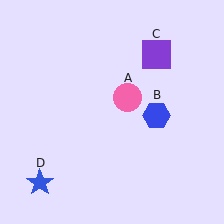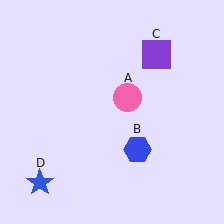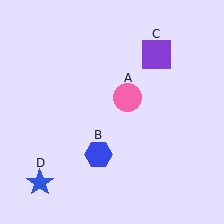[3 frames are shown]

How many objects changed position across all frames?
1 object changed position: blue hexagon (object B).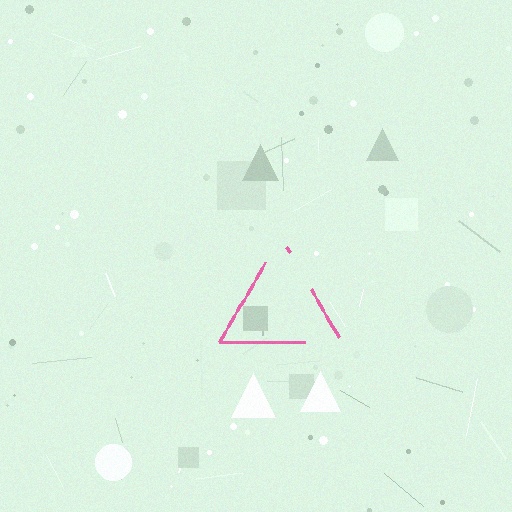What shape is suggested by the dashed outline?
The dashed outline suggests a triangle.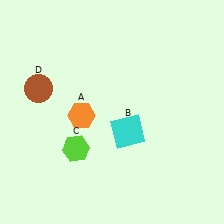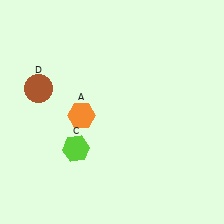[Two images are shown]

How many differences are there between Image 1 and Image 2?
There is 1 difference between the two images.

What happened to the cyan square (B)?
The cyan square (B) was removed in Image 2. It was in the bottom-right area of Image 1.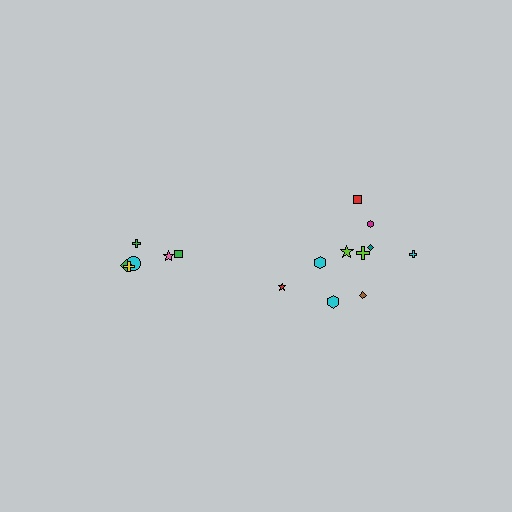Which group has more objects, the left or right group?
The right group.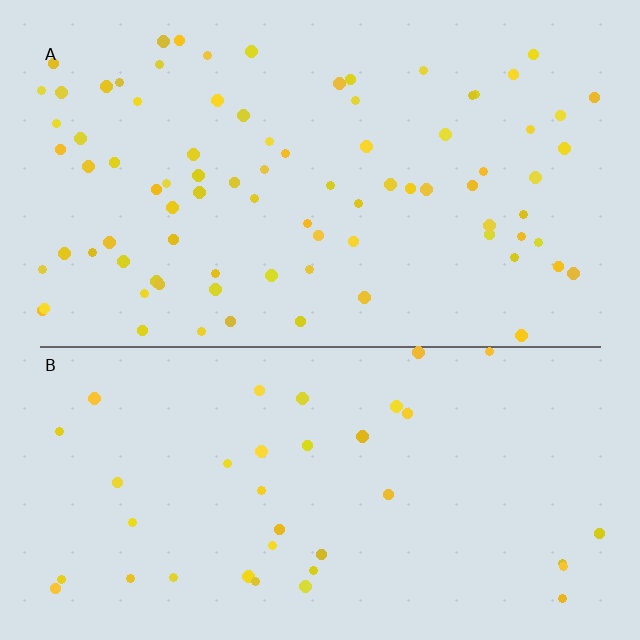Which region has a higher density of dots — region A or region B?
A (the top).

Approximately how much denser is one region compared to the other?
Approximately 2.2× — region A over region B.